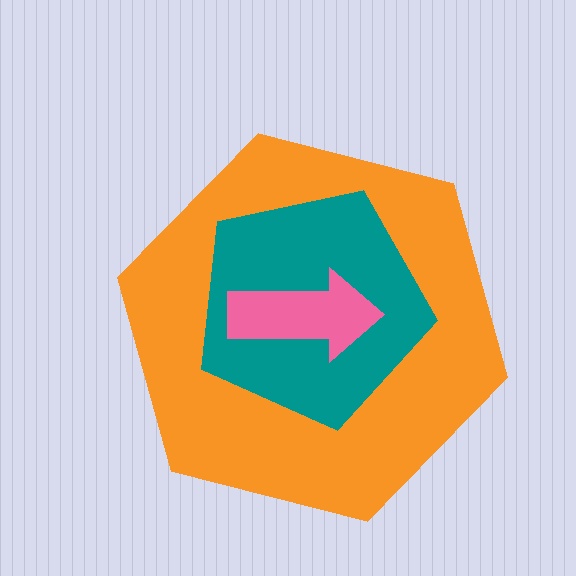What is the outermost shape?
The orange hexagon.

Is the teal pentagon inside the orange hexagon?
Yes.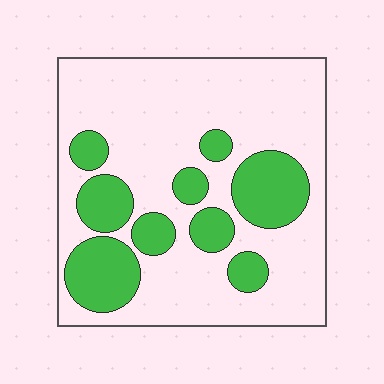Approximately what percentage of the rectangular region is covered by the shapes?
Approximately 30%.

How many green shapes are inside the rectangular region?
9.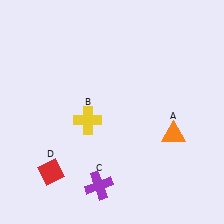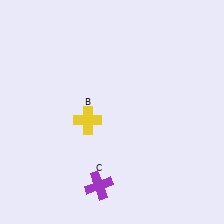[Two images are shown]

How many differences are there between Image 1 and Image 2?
There are 2 differences between the two images.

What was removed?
The red diamond (D), the orange triangle (A) were removed in Image 2.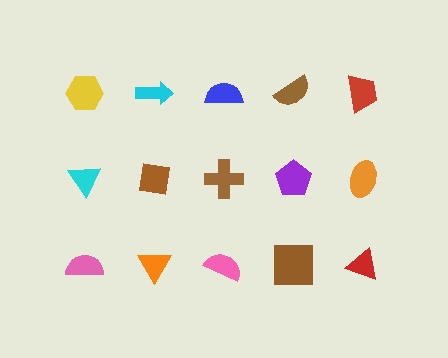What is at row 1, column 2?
A cyan arrow.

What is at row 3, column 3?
A pink semicircle.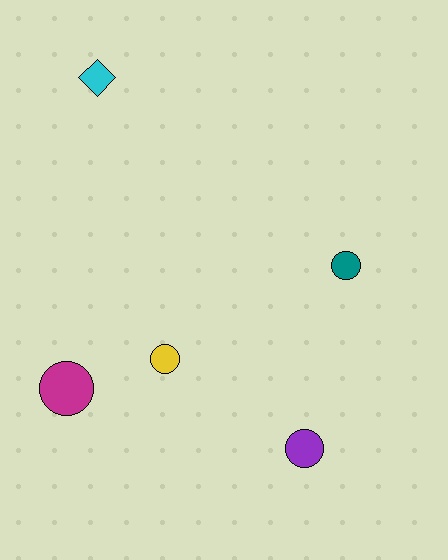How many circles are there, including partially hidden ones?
There are 4 circles.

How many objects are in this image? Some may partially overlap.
There are 5 objects.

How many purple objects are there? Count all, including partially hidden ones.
There is 1 purple object.